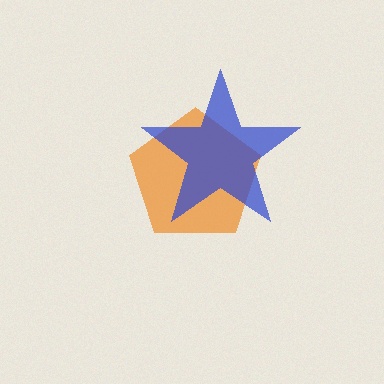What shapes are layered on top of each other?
The layered shapes are: an orange pentagon, a blue star.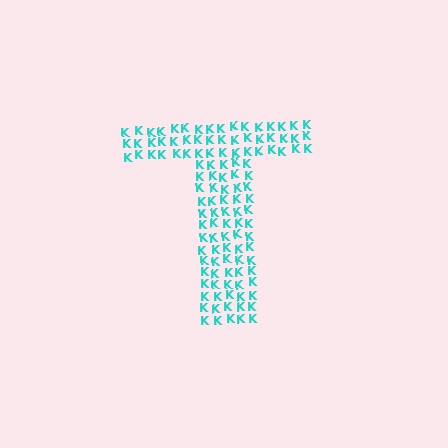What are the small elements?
The small elements are letter K's.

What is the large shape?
The large shape is the letter T.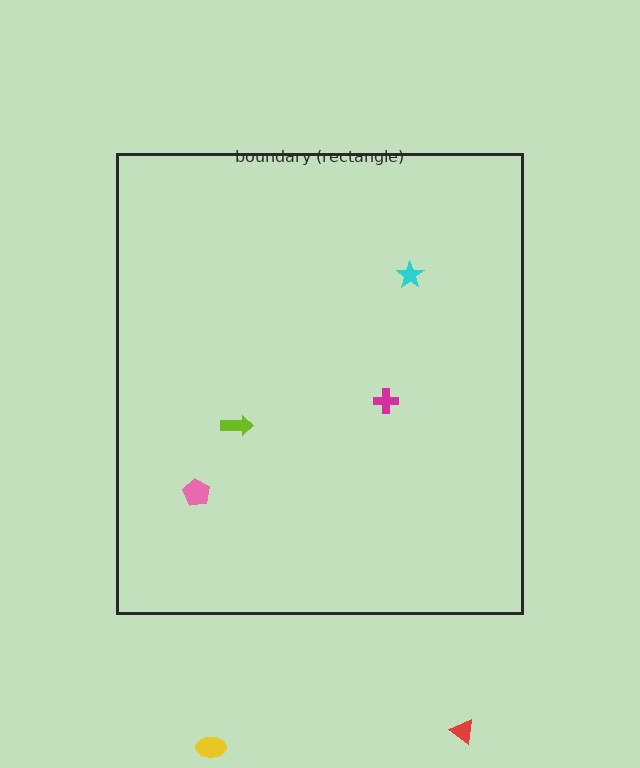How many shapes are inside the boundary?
4 inside, 2 outside.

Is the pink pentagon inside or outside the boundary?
Inside.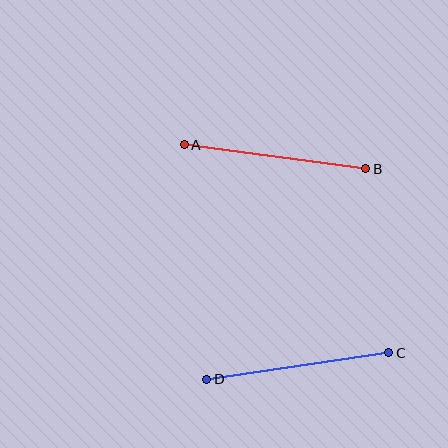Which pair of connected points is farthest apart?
Points C and D are farthest apart.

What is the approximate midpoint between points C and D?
The midpoint is at approximately (298, 366) pixels.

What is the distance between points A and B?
The distance is approximately 183 pixels.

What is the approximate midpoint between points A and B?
The midpoint is at approximately (275, 157) pixels.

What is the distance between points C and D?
The distance is approximately 184 pixels.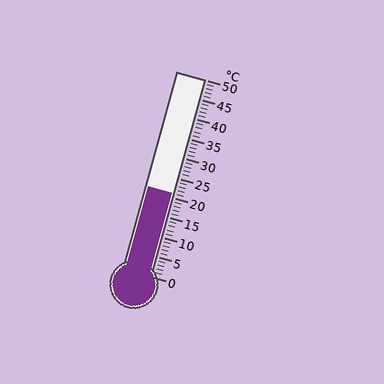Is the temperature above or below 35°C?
The temperature is below 35°C.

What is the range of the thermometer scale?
The thermometer scale ranges from 0°C to 50°C.